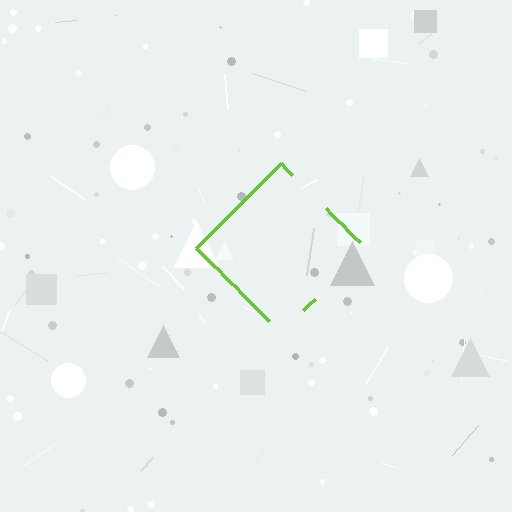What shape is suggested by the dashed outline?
The dashed outline suggests a diamond.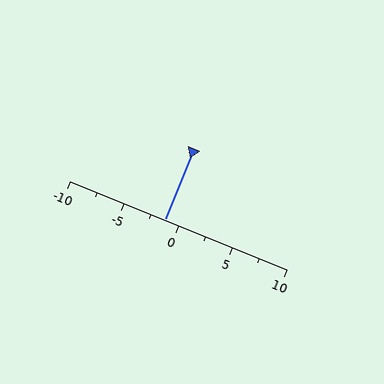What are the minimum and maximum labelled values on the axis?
The axis runs from -10 to 10.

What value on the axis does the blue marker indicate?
The marker indicates approximately -1.2.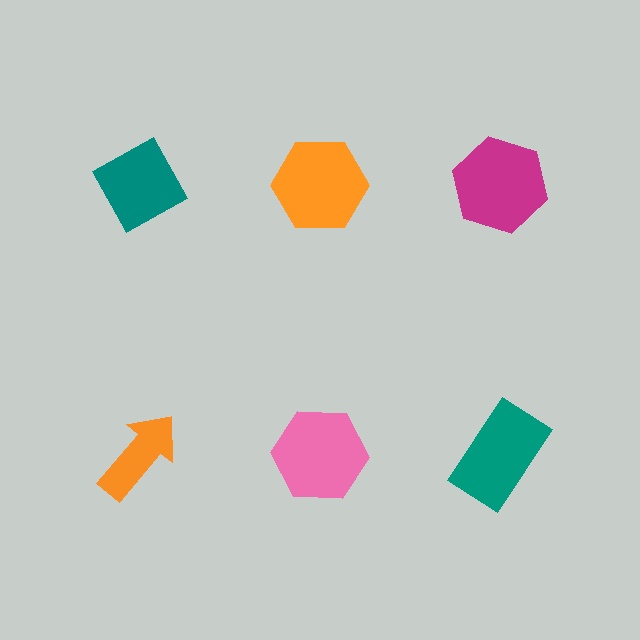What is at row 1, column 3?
A magenta hexagon.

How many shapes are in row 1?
3 shapes.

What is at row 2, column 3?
A teal rectangle.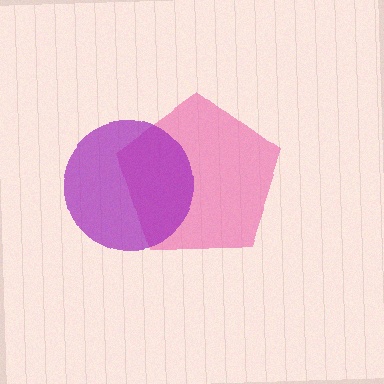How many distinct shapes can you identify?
There are 2 distinct shapes: a pink pentagon, a purple circle.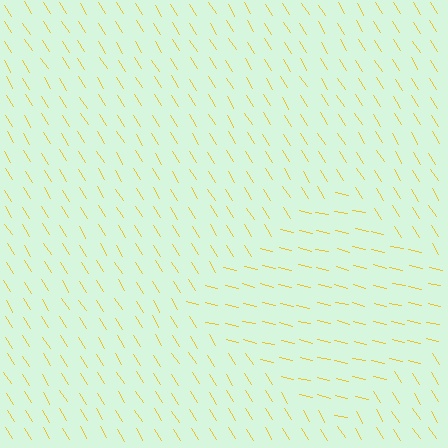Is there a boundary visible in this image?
Yes, there is a texture boundary formed by a change in line orientation.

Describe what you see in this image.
The image is filled with small yellow line segments. A diamond region in the image has lines oriented differently from the surrounding lines, creating a visible texture boundary.